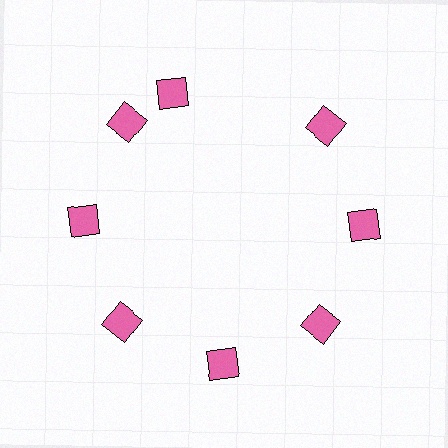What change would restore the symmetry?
The symmetry would be restored by rotating it back into even spacing with its neighbors so that all 8 diamonds sit at equal angles and equal distance from the center.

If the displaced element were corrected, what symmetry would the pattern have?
It would have 8-fold rotational symmetry — the pattern would map onto itself every 45 degrees.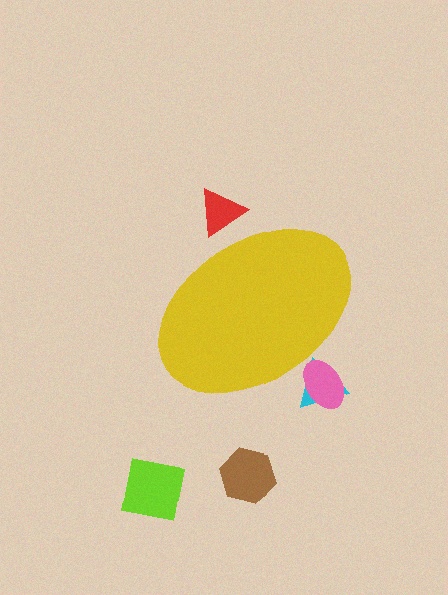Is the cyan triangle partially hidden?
Yes, the cyan triangle is partially hidden behind the yellow ellipse.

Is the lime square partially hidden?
No, the lime square is fully visible.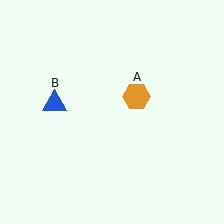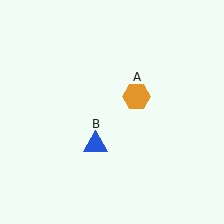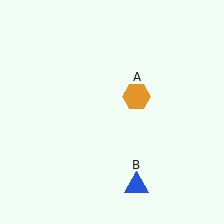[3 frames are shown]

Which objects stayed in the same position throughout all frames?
Orange hexagon (object A) remained stationary.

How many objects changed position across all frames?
1 object changed position: blue triangle (object B).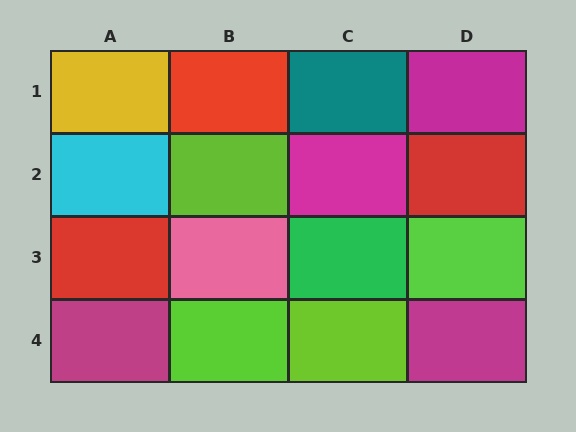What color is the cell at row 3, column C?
Green.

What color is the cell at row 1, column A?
Yellow.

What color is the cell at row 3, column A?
Red.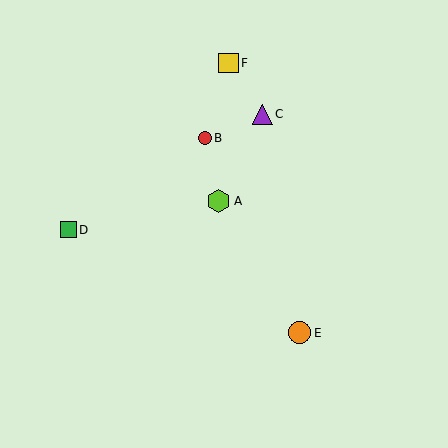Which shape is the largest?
The lime hexagon (labeled A) is the largest.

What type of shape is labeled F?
Shape F is a yellow square.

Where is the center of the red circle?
The center of the red circle is at (205, 138).